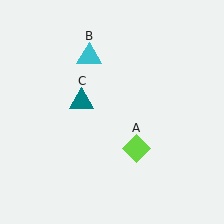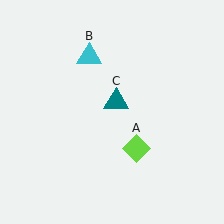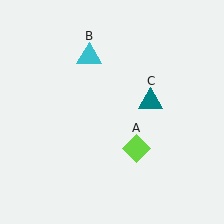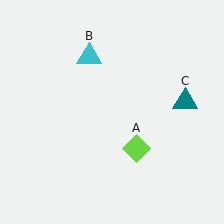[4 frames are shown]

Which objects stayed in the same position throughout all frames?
Lime diamond (object A) and cyan triangle (object B) remained stationary.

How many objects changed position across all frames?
1 object changed position: teal triangle (object C).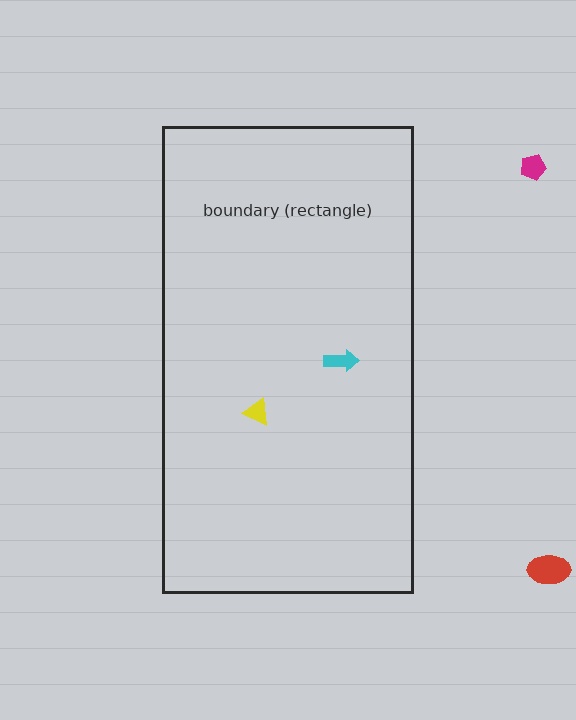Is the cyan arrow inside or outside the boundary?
Inside.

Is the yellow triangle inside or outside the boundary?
Inside.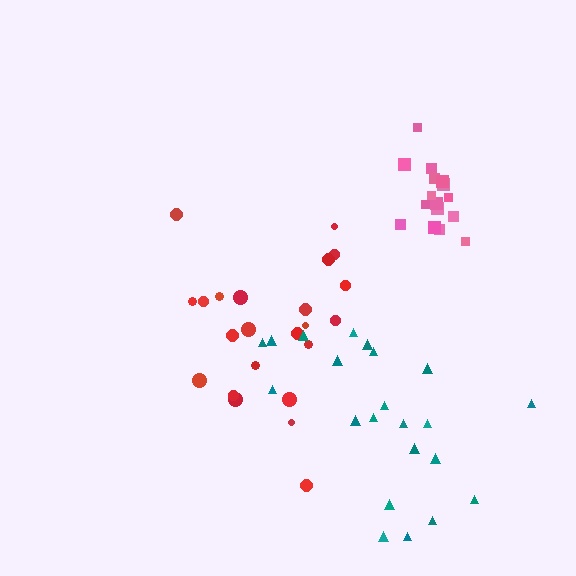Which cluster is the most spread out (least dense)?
Teal.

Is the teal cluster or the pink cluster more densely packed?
Pink.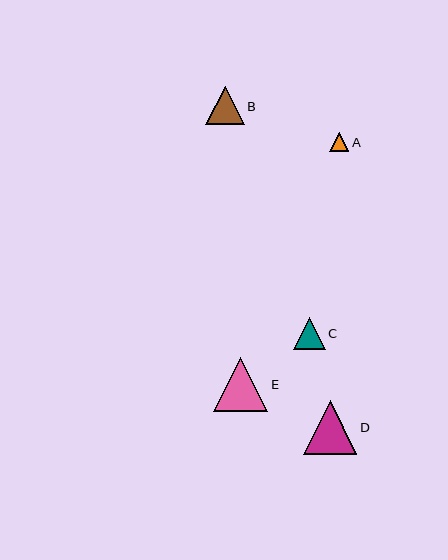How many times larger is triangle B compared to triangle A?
Triangle B is approximately 2.0 times the size of triangle A.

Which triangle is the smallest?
Triangle A is the smallest with a size of approximately 20 pixels.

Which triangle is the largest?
Triangle E is the largest with a size of approximately 54 pixels.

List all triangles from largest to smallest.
From largest to smallest: E, D, B, C, A.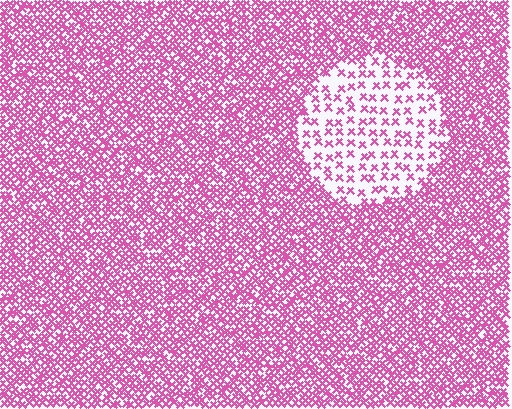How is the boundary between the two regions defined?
The boundary is defined by a change in element density (approximately 2.9x ratio). All elements are the same color, size, and shape.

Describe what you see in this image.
The image contains small pink elements arranged at two different densities. A circle-shaped region is visible where the elements are less densely packed than the surrounding area.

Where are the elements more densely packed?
The elements are more densely packed outside the circle boundary.